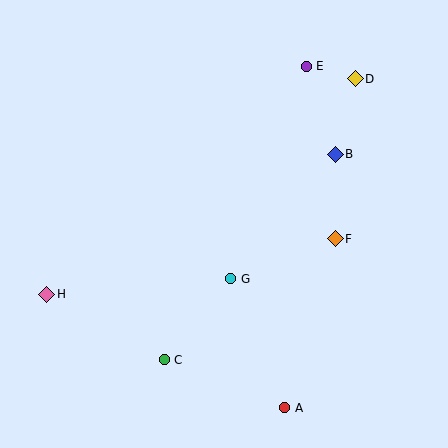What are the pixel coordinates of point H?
Point H is at (47, 294).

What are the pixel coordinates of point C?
Point C is at (164, 360).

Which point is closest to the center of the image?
Point G at (231, 279) is closest to the center.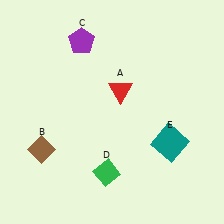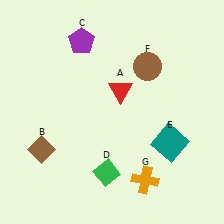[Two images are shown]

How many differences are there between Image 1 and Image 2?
There are 2 differences between the two images.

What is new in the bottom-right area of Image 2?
An orange cross (G) was added in the bottom-right area of Image 2.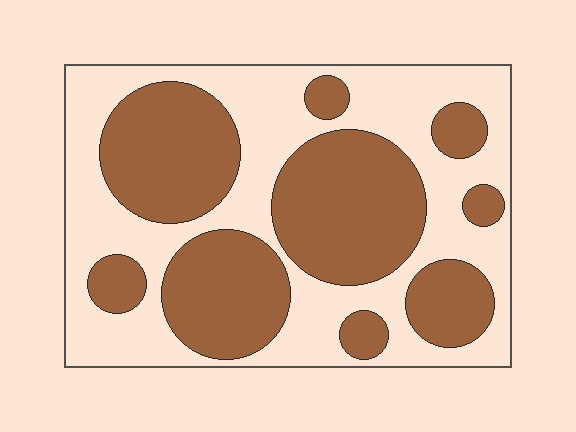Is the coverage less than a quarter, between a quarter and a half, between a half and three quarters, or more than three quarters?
Between a quarter and a half.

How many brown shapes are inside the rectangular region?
9.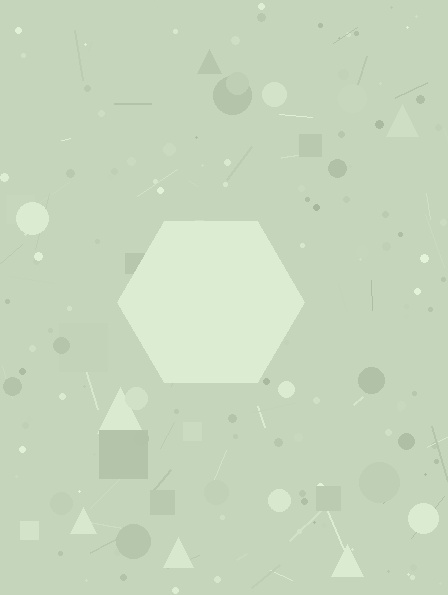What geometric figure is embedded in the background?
A hexagon is embedded in the background.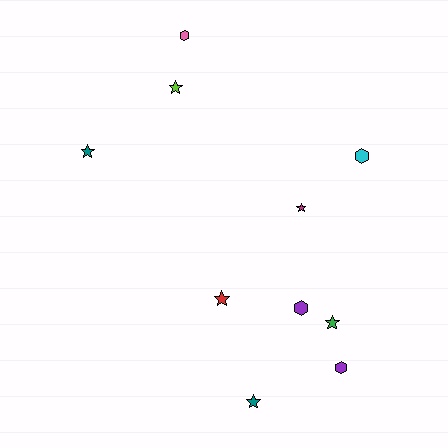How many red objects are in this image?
There is 1 red object.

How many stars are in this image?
There are 6 stars.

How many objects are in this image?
There are 10 objects.